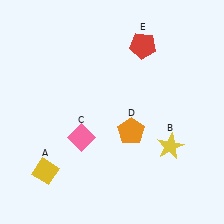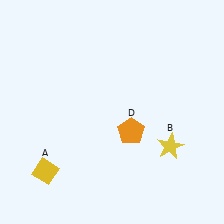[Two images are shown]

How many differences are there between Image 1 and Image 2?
There are 2 differences between the two images.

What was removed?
The pink diamond (C), the red pentagon (E) were removed in Image 2.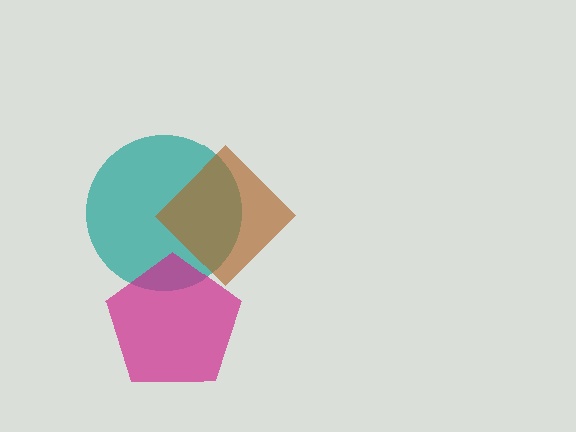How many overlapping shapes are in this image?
There are 3 overlapping shapes in the image.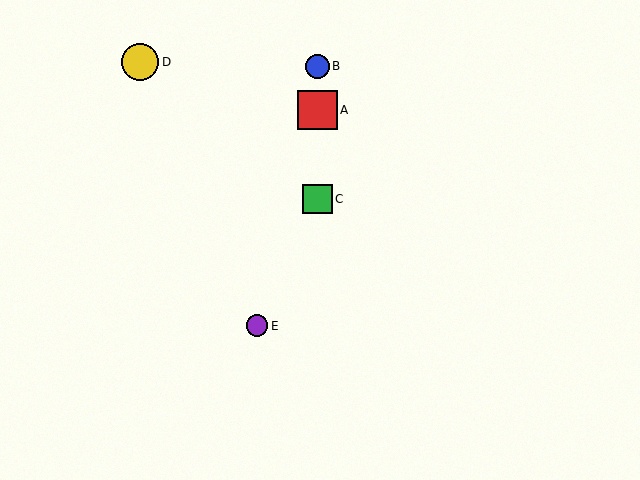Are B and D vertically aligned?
No, B is at x≈317 and D is at x≈140.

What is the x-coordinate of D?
Object D is at x≈140.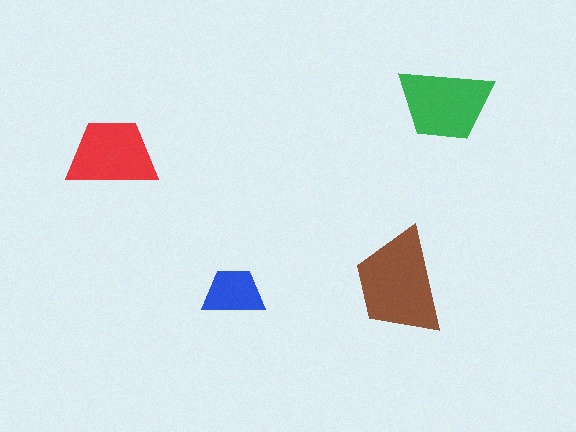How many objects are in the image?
There are 4 objects in the image.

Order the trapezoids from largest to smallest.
the brown one, the green one, the red one, the blue one.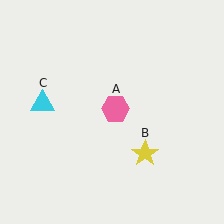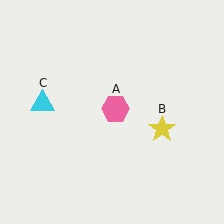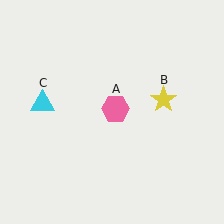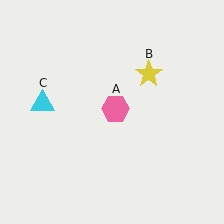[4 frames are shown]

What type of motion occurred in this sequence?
The yellow star (object B) rotated counterclockwise around the center of the scene.